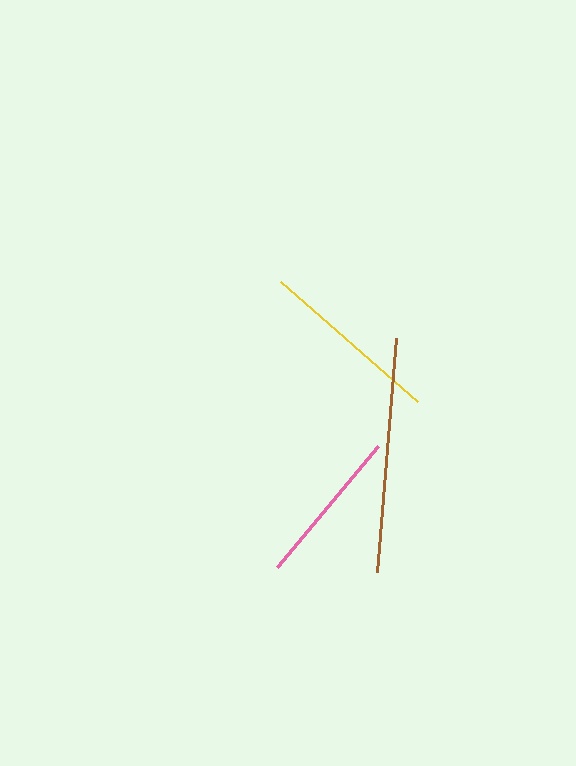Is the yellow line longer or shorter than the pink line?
The yellow line is longer than the pink line.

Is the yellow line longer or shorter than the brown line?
The brown line is longer than the yellow line.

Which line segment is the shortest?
The pink line is the shortest at approximately 158 pixels.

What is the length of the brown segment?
The brown segment is approximately 235 pixels long.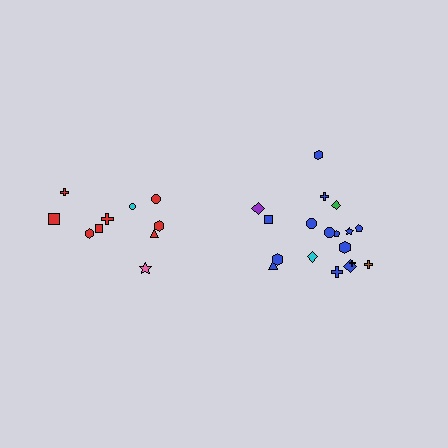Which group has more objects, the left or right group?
The right group.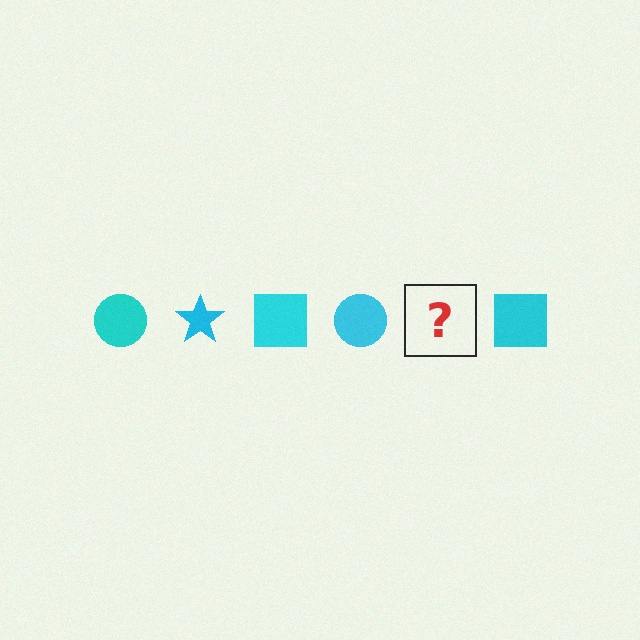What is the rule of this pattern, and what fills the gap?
The rule is that the pattern cycles through circle, star, square shapes in cyan. The gap should be filled with a cyan star.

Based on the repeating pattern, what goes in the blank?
The blank should be a cyan star.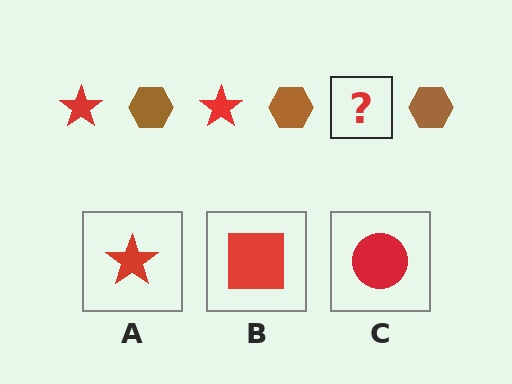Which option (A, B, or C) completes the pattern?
A.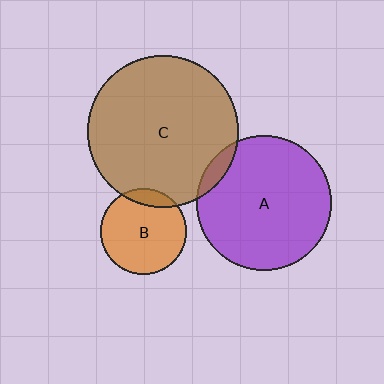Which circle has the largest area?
Circle C (brown).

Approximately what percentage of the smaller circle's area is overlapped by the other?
Approximately 5%.